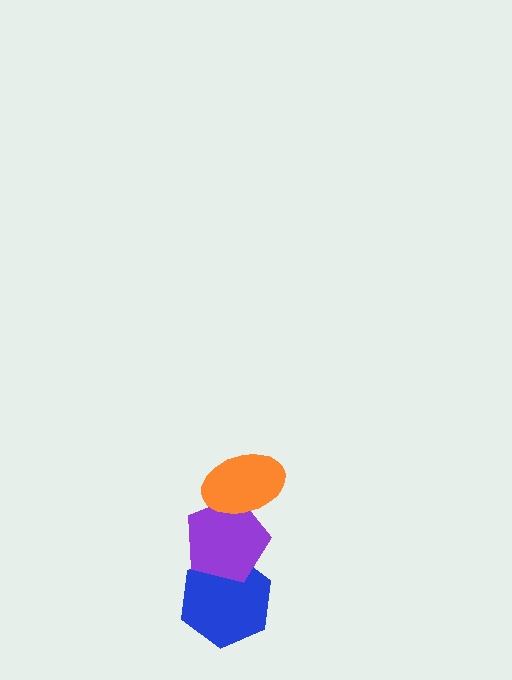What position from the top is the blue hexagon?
The blue hexagon is 3rd from the top.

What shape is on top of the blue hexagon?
The purple pentagon is on top of the blue hexagon.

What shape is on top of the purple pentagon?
The orange ellipse is on top of the purple pentagon.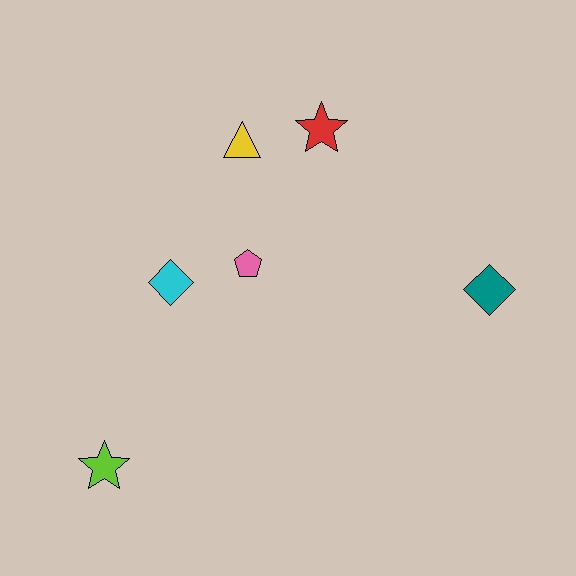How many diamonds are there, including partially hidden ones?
There are 2 diamonds.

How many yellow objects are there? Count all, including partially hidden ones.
There is 1 yellow object.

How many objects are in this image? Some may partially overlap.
There are 6 objects.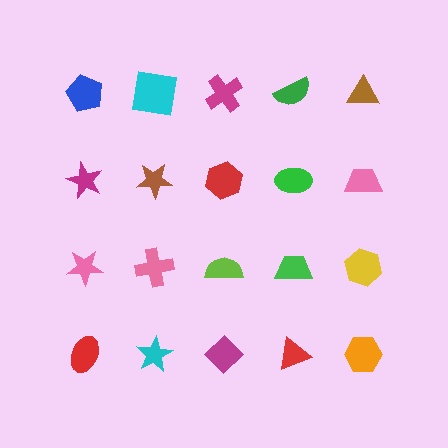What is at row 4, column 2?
A cyan star.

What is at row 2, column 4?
A green ellipse.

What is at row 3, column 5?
A yellow hexagon.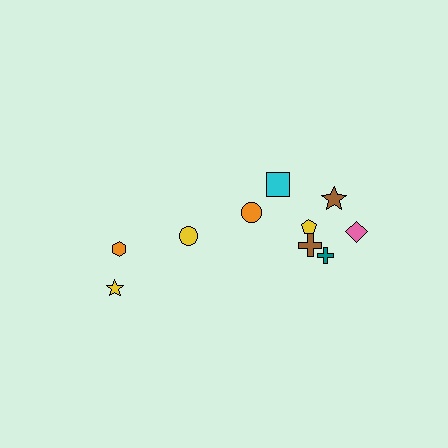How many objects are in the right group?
There are 7 objects.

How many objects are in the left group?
There are 3 objects.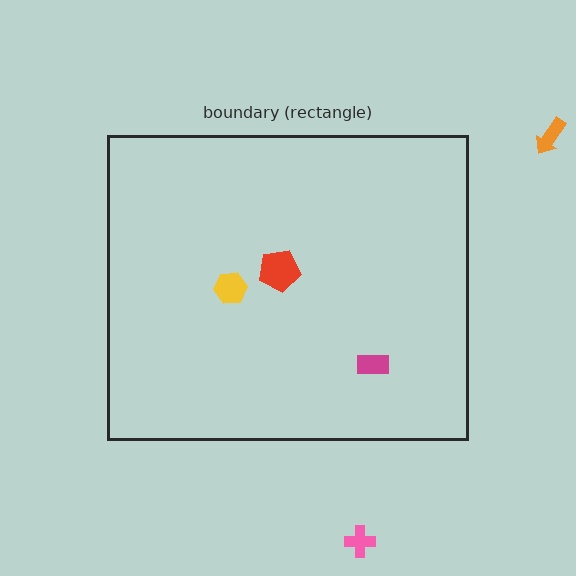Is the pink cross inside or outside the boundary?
Outside.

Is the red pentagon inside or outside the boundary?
Inside.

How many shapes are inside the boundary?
3 inside, 2 outside.